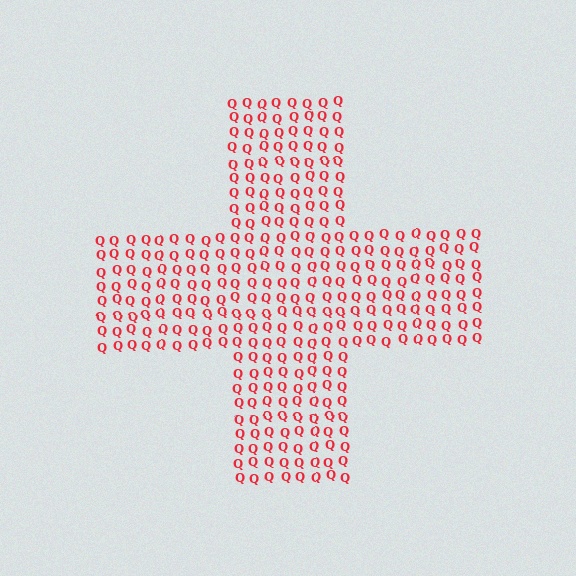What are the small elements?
The small elements are letter Q's.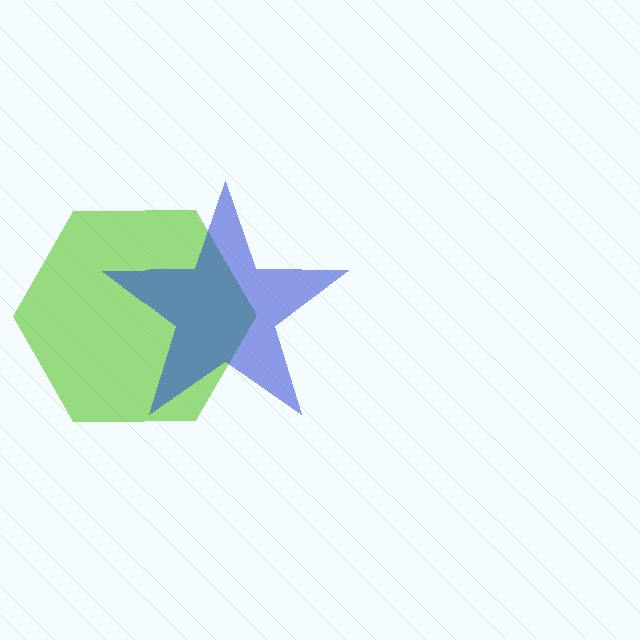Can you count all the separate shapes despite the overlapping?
Yes, there are 2 separate shapes.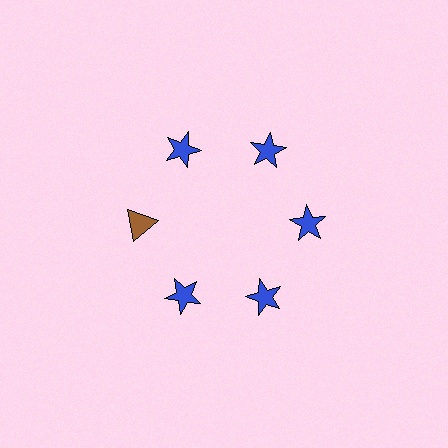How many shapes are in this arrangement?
There are 6 shapes arranged in a ring pattern.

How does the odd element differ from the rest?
It differs in both color (brown instead of blue) and shape (triangle instead of star).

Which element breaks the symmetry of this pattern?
The brown triangle at roughly the 9 o'clock position breaks the symmetry. All other shapes are blue stars.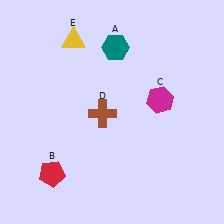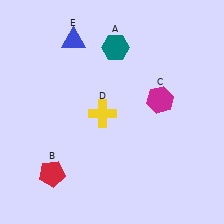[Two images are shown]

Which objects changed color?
D changed from brown to yellow. E changed from yellow to blue.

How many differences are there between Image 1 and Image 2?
There are 2 differences between the two images.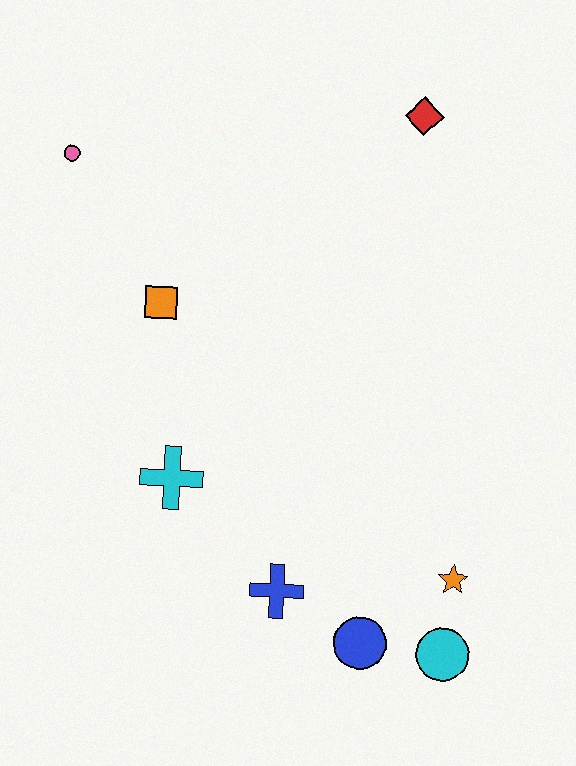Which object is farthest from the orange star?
The pink circle is farthest from the orange star.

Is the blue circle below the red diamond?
Yes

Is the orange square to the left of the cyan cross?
Yes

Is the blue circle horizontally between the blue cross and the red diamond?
Yes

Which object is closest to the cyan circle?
The orange star is closest to the cyan circle.